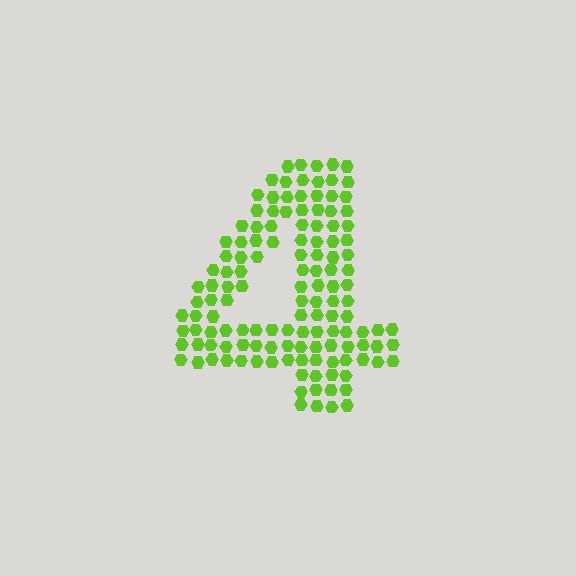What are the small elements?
The small elements are hexagons.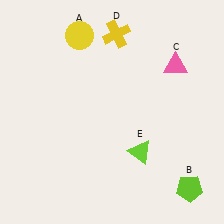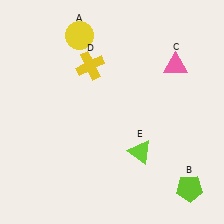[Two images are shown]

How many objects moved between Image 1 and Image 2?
1 object moved between the two images.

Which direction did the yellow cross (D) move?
The yellow cross (D) moved down.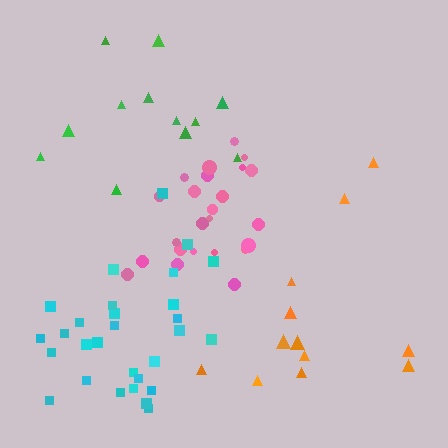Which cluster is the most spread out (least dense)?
Green.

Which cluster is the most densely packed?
Pink.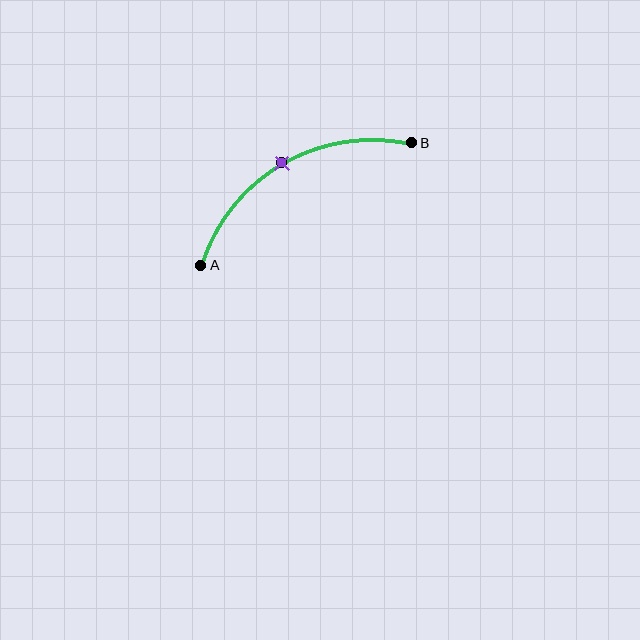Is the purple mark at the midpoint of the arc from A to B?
Yes. The purple mark lies on the arc at equal arc-length from both A and B — it is the arc midpoint.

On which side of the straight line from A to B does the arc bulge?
The arc bulges above the straight line connecting A and B.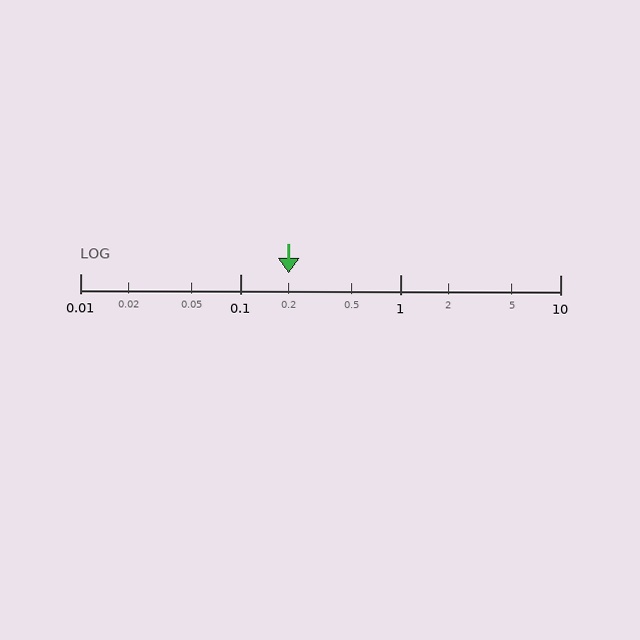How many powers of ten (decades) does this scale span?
The scale spans 3 decades, from 0.01 to 10.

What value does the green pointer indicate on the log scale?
The pointer indicates approximately 0.2.